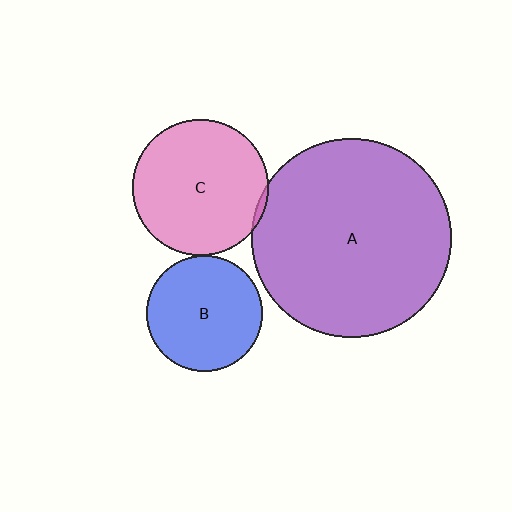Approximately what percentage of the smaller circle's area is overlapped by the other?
Approximately 5%.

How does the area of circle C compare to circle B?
Approximately 1.4 times.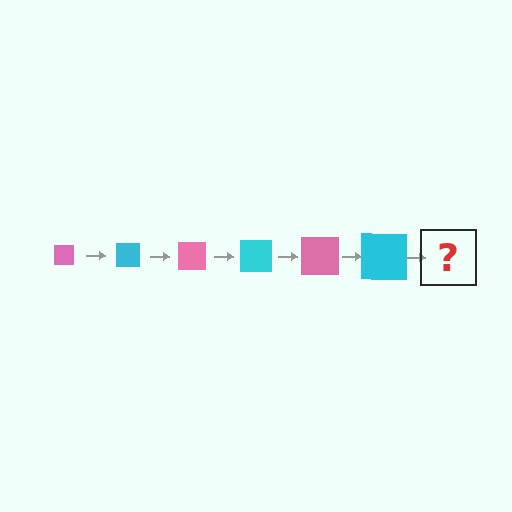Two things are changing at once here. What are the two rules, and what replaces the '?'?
The two rules are that the square grows larger each step and the color cycles through pink and cyan. The '?' should be a pink square, larger than the previous one.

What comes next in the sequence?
The next element should be a pink square, larger than the previous one.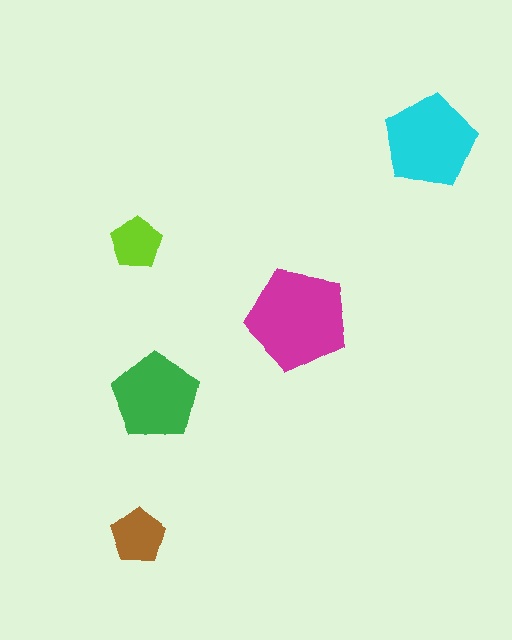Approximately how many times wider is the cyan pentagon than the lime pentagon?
About 2 times wider.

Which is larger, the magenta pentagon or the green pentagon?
The magenta one.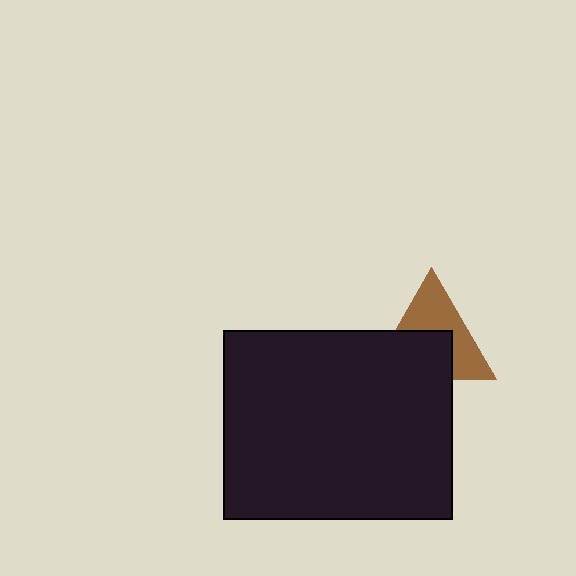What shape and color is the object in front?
The object in front is a black rectangle.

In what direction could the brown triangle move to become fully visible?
The brown triangle could move up. That would shift it out from behind the black rectangle entirely.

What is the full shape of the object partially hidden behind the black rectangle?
The partially hidden object is a brown triangle.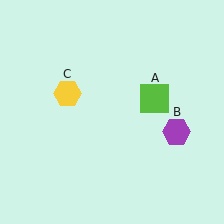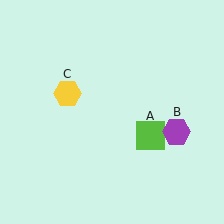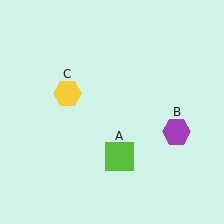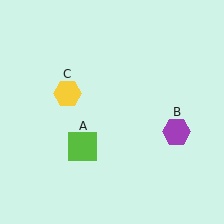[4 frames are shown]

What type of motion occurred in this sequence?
The lime square (object A) rotated clockwise around the center of the scene.